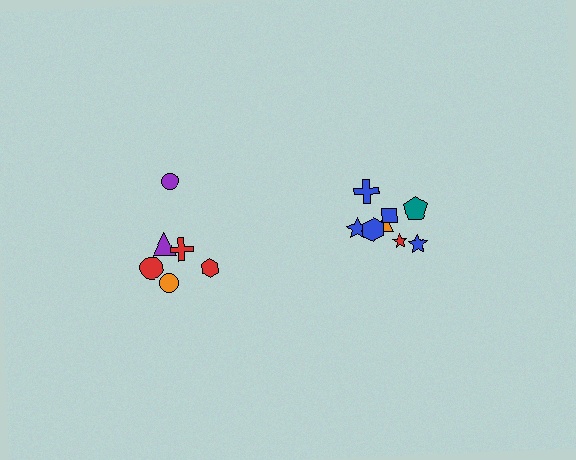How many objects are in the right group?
There are 8 objects.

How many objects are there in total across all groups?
There are 14 objects.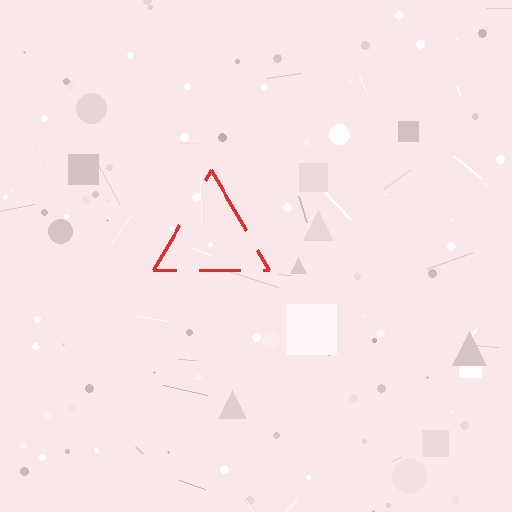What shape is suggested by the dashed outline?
The dashed outline suggests a triangle.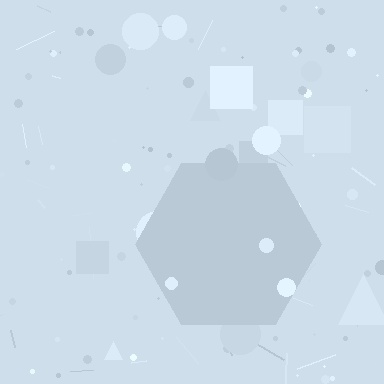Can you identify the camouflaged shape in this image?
The camouflaged shape is a hexagon.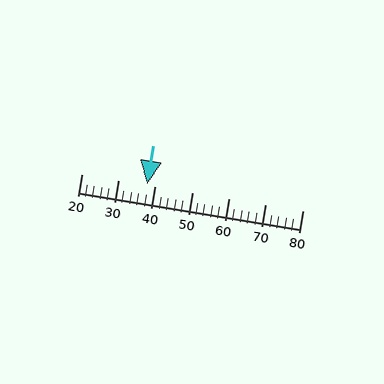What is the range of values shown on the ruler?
The ruler shows values from 20 to 80.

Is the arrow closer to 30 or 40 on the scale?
The arrow is closer to 40.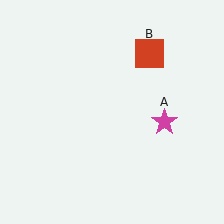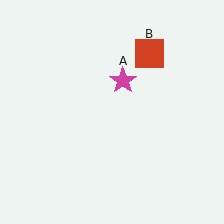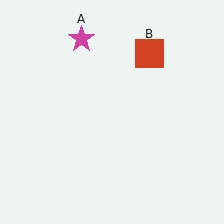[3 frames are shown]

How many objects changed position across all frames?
1 object changed position: magenta star (object A).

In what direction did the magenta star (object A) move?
The magenta star (object A) moved up and to the left.